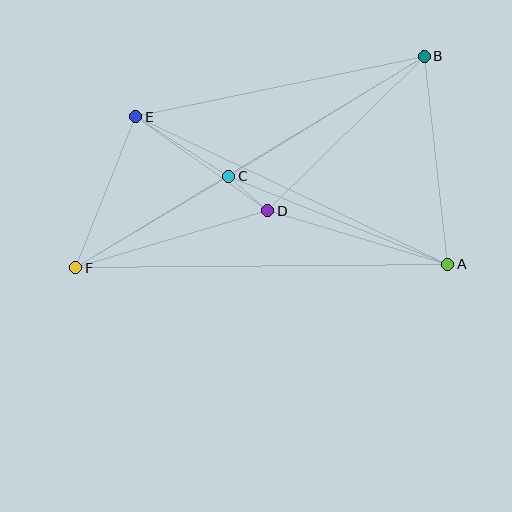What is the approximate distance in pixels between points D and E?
The distance between D and E is approximately 162 pixels.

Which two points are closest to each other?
Points C and D are closest to each other.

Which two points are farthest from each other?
Points B and F are farthest from each other.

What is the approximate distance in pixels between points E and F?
The distance between E and F is approximately 163 pixels.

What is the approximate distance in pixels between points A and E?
The distance between A and E is approximately 345 pixels.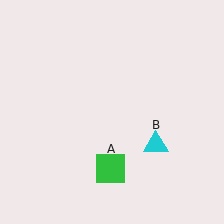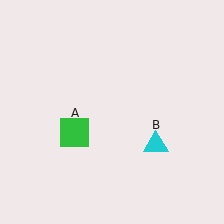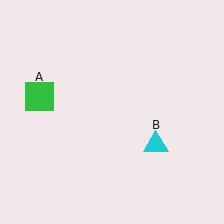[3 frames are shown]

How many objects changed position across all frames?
1 object changed position: green square (object A).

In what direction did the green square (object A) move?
The green square (object A) moved up and to the left.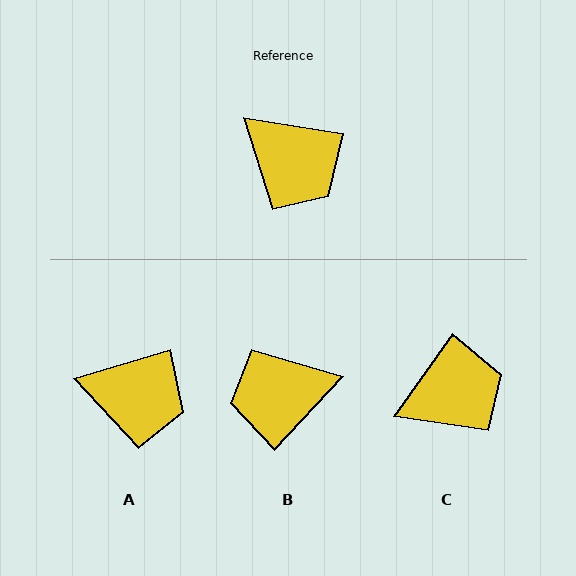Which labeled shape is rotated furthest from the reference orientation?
B, about 124 degrees away.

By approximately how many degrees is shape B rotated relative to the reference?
Approximately 124 degrees clockwise.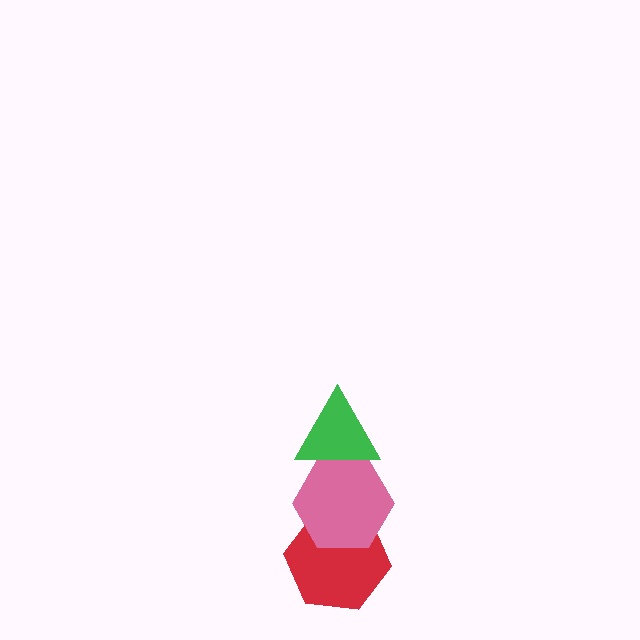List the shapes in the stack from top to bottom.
From top to bottom: the green triangle, the pink hexagon, the red hexagon.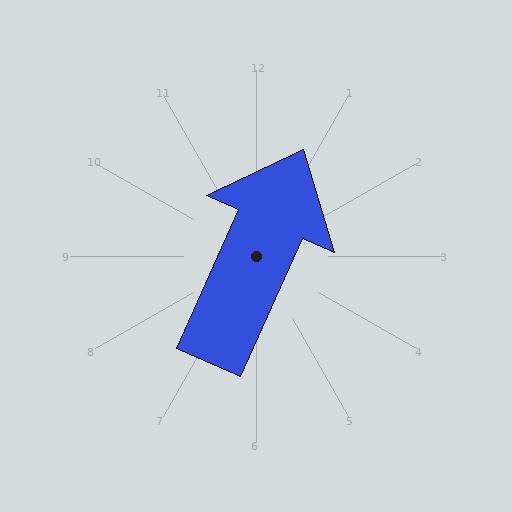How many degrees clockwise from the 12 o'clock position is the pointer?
Approximately 24 degrees.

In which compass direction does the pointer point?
Northeast.